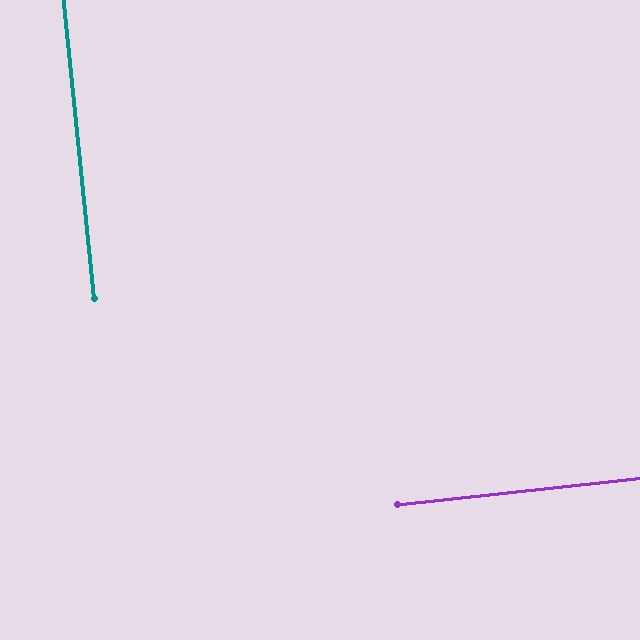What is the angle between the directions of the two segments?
Approximately 90 degrees.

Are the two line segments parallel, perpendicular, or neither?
Perpendicular — they meet at approximately 90°.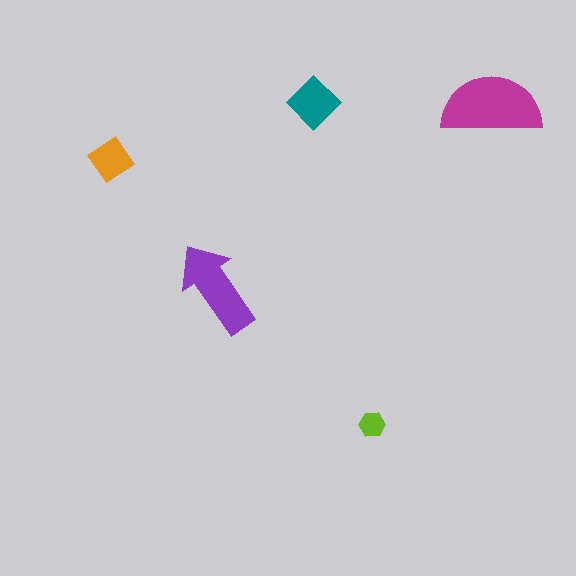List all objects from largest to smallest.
The magenta semicircle, the purple arrow, the teal diamond, the orange diamond, the lime hexagon.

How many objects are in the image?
There are 5 objects in the image.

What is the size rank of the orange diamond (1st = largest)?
4th.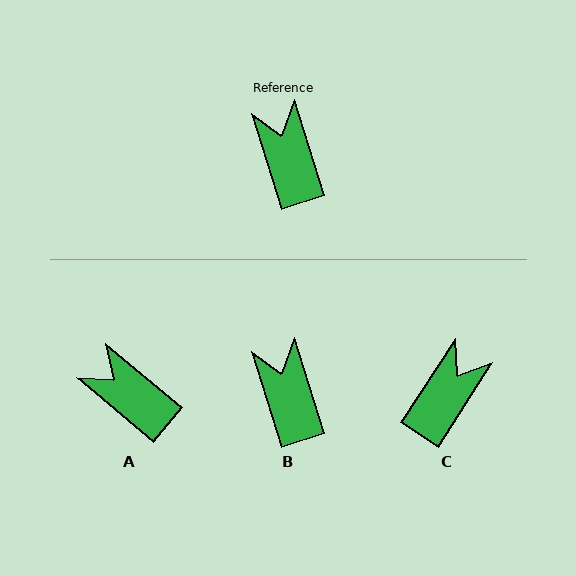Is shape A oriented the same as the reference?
No, it is off by about 33 degrees.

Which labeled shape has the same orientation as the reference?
B.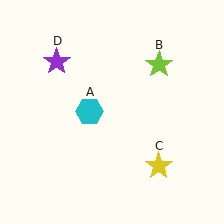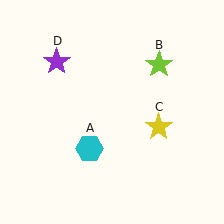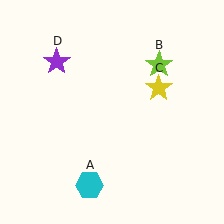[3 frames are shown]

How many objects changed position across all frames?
2 objects changed position: cyan hexagon (object A), yellow star (object C).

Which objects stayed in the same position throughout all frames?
Lime star (object B) and purple star (object D) remained stationary.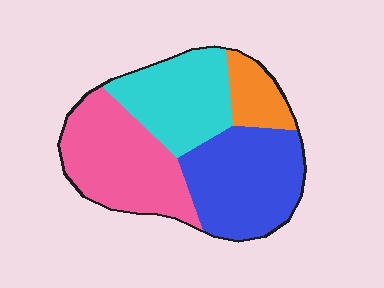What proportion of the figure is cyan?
Cyan covers roughly 25% of the figure.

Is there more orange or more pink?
Pink.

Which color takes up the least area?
Orange, at roughly 10%.